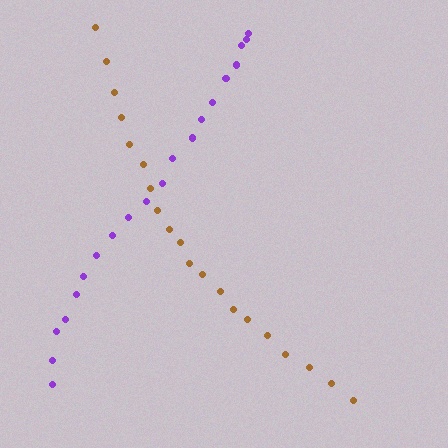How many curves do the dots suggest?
There are 2 distinct paths.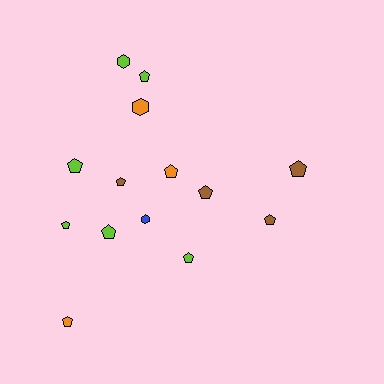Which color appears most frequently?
Lime, with 6 objects.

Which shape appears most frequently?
Pentagon, with 11 objects.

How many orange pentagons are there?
There are 2 orange pentagons.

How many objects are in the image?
There are 14 objects.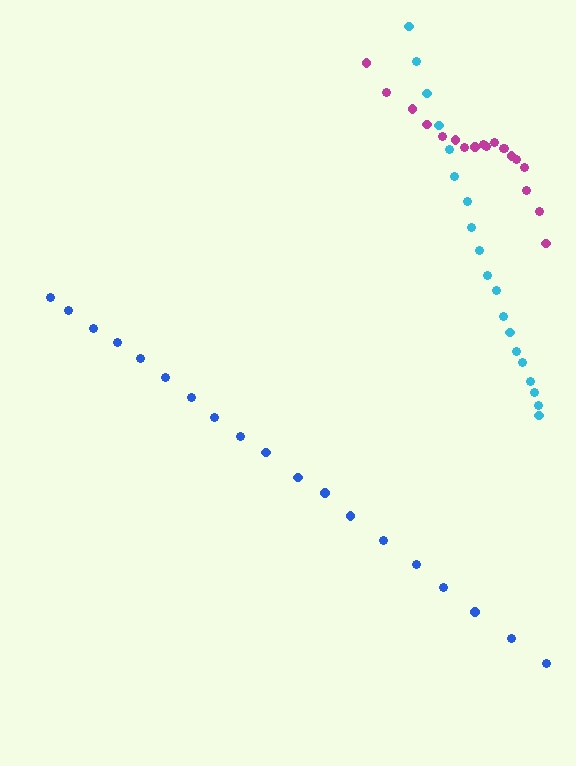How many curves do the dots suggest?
There are 3 distinct paths.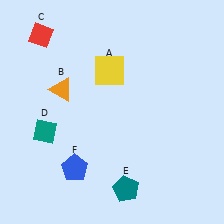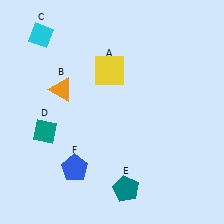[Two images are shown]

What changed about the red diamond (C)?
In Image 1, C is red. In Image 2, it changed to cyan.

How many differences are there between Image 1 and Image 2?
There is 1 difference between the two images.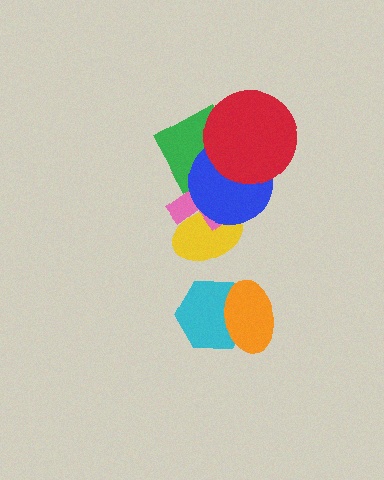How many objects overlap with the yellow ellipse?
2 objects overlap with the yellow ellipse.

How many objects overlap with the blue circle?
4 objects overlap with the blue circle.